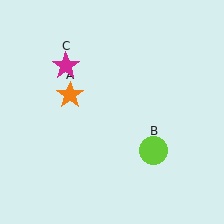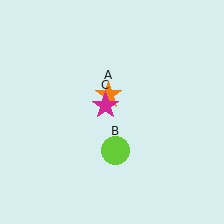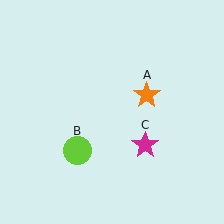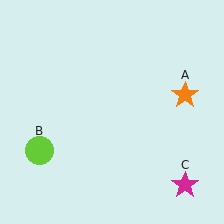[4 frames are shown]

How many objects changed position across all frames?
3 objects changed position: orange star (object A), lime circle (object B), magenta star (object C).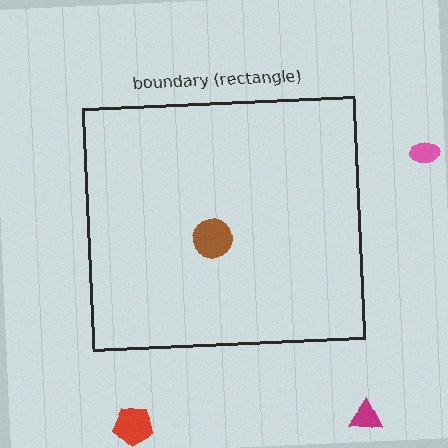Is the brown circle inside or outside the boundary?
Inside.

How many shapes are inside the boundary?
1 inside, 3 outside.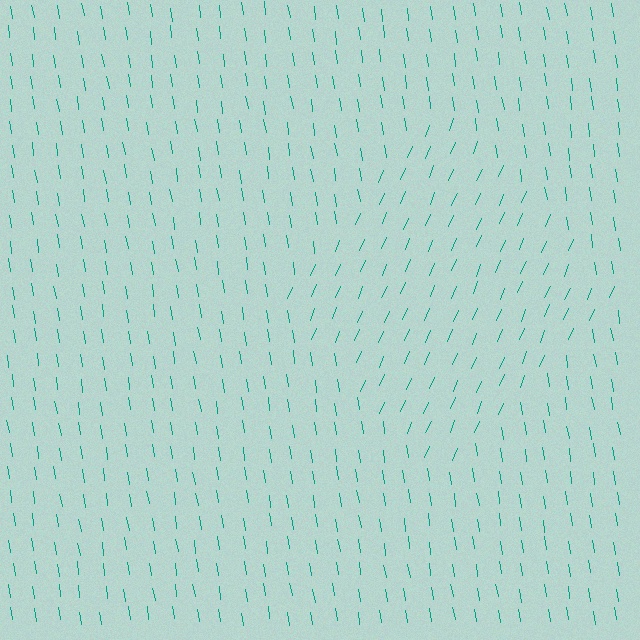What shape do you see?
I see a diamond.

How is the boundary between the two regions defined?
The boundary is defined purely by a change in line orientation (approximately 31 degrees difference). All lines are the same color and thickness.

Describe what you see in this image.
The image is filled with small teal line segments. A diamond region in the image has lines oriented differently from the surrounding lines, creating a visible texture boundary.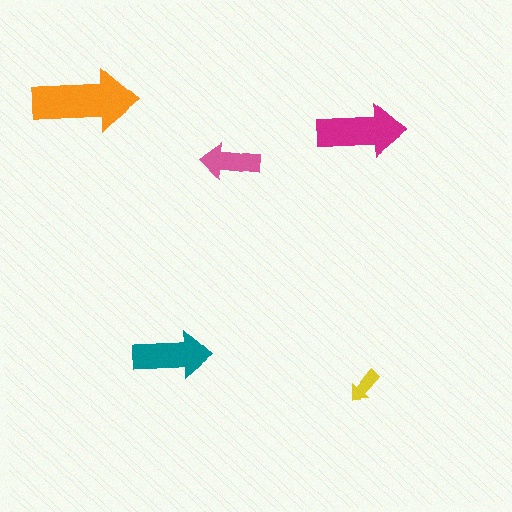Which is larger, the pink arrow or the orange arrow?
The orange one.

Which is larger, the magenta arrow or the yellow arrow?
The magenta one.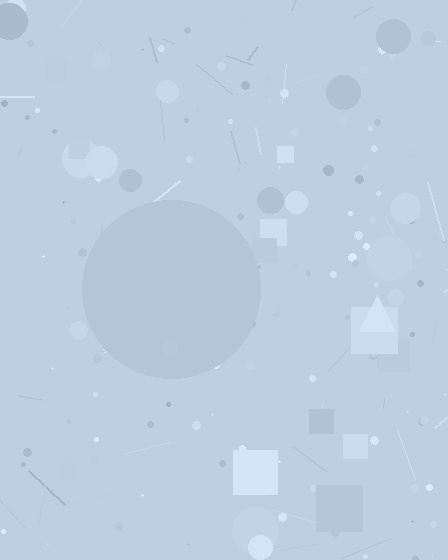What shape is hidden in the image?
A circle is hidden in the image.